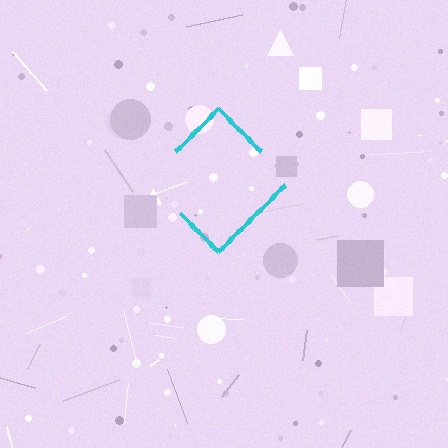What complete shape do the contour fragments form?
The contour fragments form a diamond.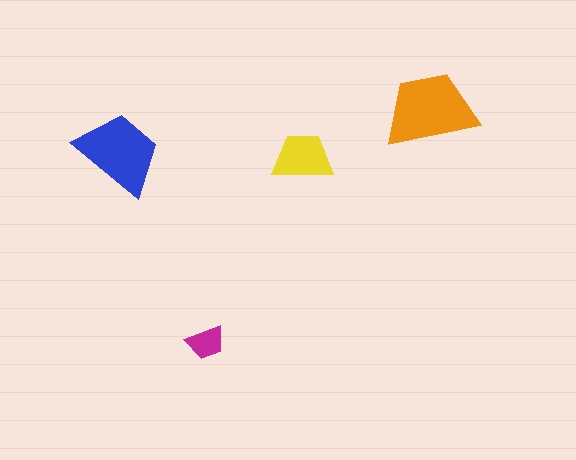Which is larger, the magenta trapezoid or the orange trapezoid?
The orange one.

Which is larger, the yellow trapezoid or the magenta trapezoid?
The yellow one.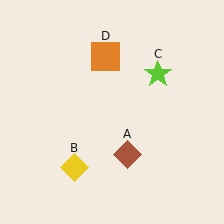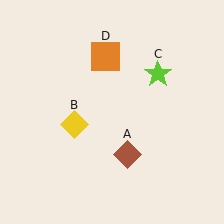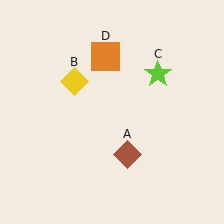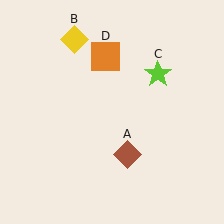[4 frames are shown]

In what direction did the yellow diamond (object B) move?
The yellow diamond (object B) moved up.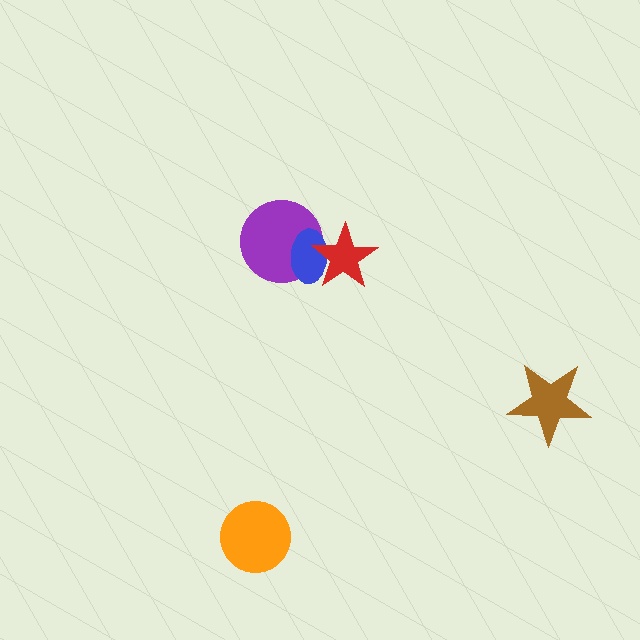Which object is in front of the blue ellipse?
The red star is in front of the blue ellipse.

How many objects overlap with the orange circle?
0 objects overlap with the orange circle.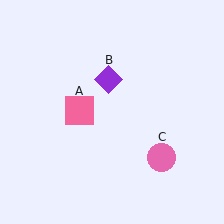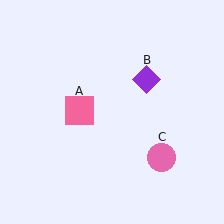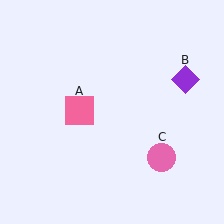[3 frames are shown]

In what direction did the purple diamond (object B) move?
The purple diamond (object B) moved right.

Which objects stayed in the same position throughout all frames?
Pink square (object A) and pink circle (object C) remained stationary.